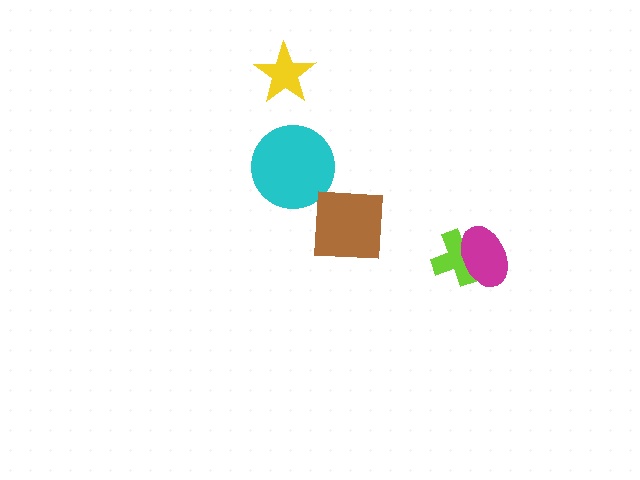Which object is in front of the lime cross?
The magenta ellipse is in front of the lime cross.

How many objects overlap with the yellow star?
0 objects overlap with the yellow star.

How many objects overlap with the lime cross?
1 object overlaps with the lime cross.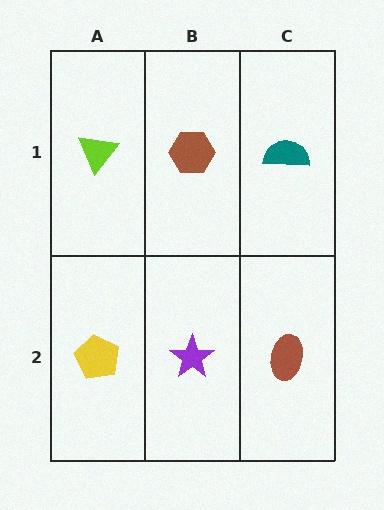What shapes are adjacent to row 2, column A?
A lime triangle (row 1, column A), a purple star (row 2, column B).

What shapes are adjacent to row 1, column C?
A brown ellipse (row 2, column C), a brown hexagon (row 1, column B).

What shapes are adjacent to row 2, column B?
A brown hexagon (row 1, column B), a yellow pentagon (row 2, column A), a brown ellipse (row 2, column C).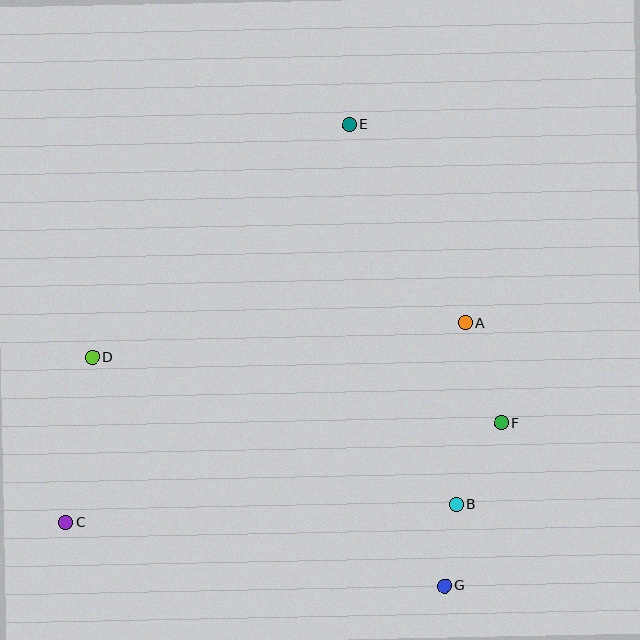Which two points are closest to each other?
Points B and G are closest to each other.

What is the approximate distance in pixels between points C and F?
The distance between C and F is approximately 447 pixels.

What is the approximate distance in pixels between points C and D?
The distance between C and D is approximately 167 pixels.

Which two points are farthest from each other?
Points C and E are farthest from each other.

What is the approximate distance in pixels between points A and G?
The distance between A and G is approximately 264 pixels.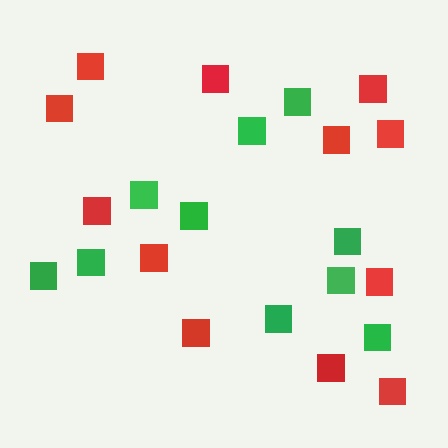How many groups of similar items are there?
There are 2 groups: one group of red squares (12) and one group of green squares (10).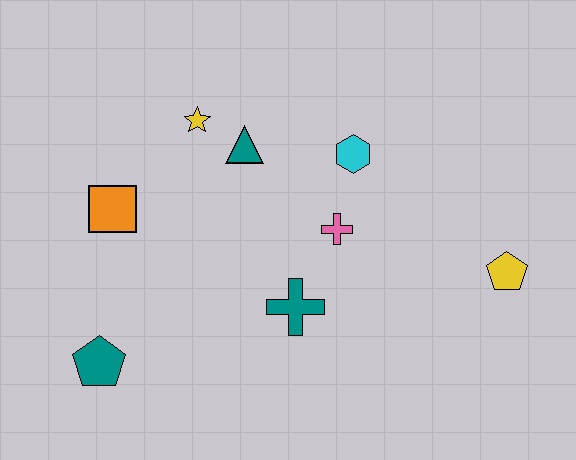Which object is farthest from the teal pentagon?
The yellow pentagon is farthest from the teal pentagon.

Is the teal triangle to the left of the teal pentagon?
No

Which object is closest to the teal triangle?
The yellow star is closest to the teal triangle.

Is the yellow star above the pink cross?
Yes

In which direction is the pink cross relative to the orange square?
The pink cross is to the right of the orange square.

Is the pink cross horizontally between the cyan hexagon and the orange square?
Yes